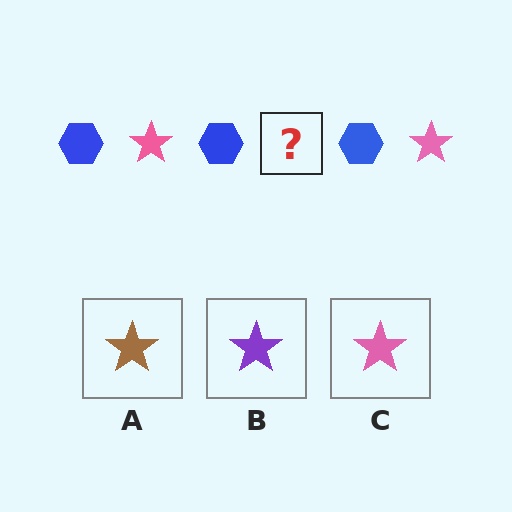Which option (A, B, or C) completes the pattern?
C.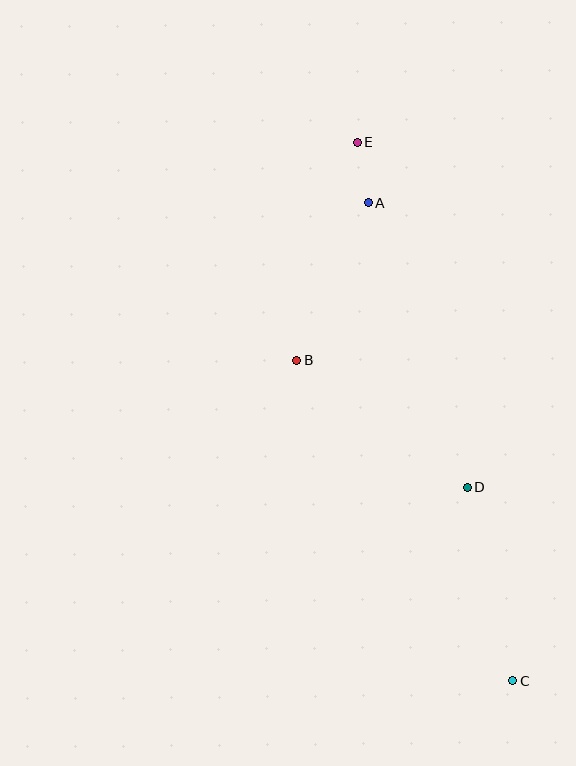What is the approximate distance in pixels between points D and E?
The distance between D and E is approximately 362 pixels.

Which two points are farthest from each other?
Points C and E are farthest from each other.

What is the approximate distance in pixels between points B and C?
The distance between B and C is approximately 387 pixels.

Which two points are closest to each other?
Points A and E are closest to each other.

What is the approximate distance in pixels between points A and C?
The distance between A and C is approximately 499 pixels.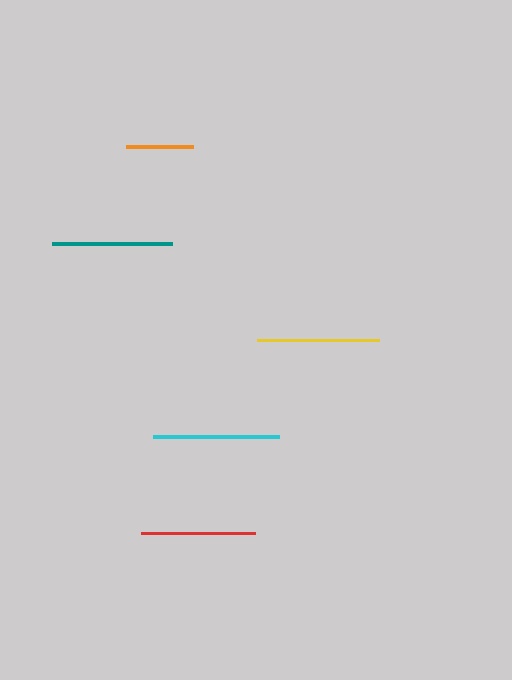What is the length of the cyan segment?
The cyan segment is approximately 126 pixels long.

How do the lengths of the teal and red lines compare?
The teal and red lines are approximately the same length.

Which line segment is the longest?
The cyan line is the longest at approximately 126 pixels.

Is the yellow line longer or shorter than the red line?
The yellow line is longer than the red line.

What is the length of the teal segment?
The teal segment is approximately 120 pixels long.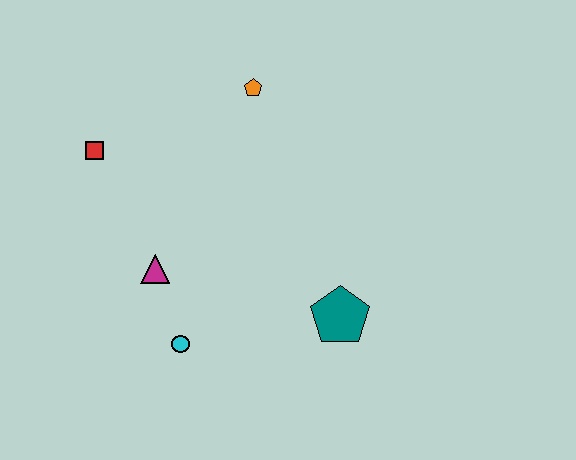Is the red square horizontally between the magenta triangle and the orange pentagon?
No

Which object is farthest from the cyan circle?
The orange pentagon is farthest from the cyan circle.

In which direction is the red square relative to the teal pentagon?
The red square is to the left of the teal pentagon.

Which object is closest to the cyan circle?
The magenta triangle is closest to the cyan circle.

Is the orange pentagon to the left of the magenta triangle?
No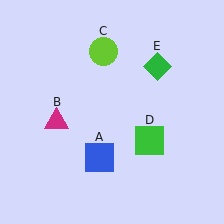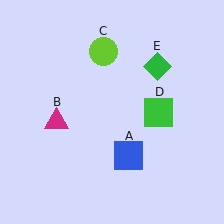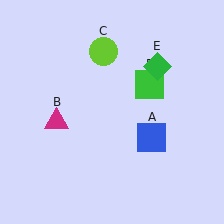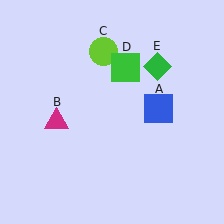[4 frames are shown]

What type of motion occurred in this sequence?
The blue square (object A), green square (object D) rotated counterclockwise around the center of the scene.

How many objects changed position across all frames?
2 objects changed position: blue square (object A), green square (object D).